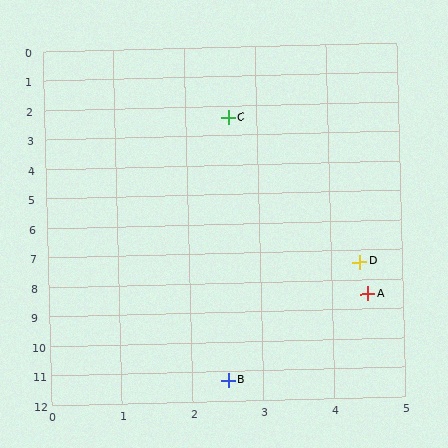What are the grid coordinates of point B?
Point B is at approximately (2.5, 11.3).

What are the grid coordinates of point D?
Point D is at approximately (4.4, 7.4).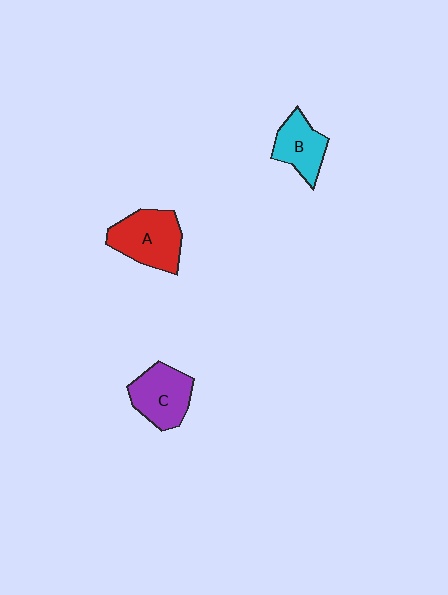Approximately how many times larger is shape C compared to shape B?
Approximately 1.2 times.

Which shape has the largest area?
Shape A (red).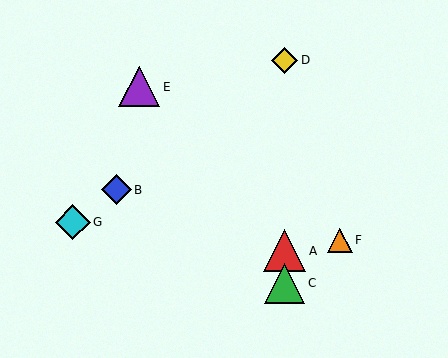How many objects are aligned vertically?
3 objects (A, C, D) are aligned vertically.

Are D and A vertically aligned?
Yes, both are at x≈285.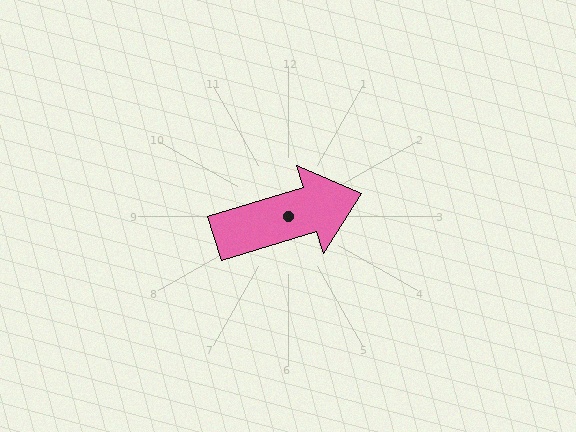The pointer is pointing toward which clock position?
Roughly 2 o'clock.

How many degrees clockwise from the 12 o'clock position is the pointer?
Approximately 73 degrees.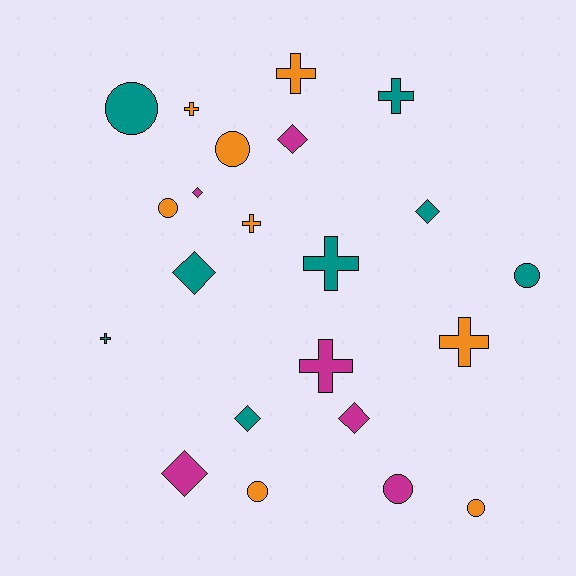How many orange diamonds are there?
There are no orange diamonds.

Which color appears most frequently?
Orange, with 8 objects.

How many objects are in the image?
There are 22 objects.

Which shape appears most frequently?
Cross, with 8 objects.